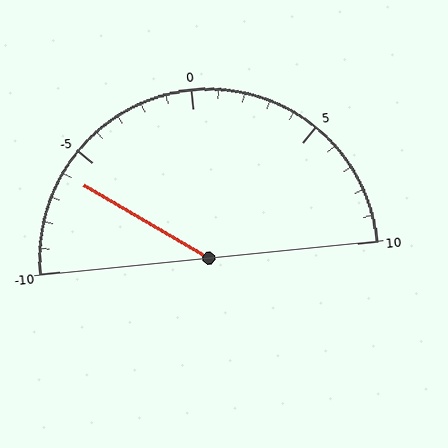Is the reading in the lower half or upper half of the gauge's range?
The reading is in the lower half of the range (-10 to 10).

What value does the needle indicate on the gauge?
The needle indicates approximately -6.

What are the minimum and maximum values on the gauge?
The gauge ranges from -10 to 10.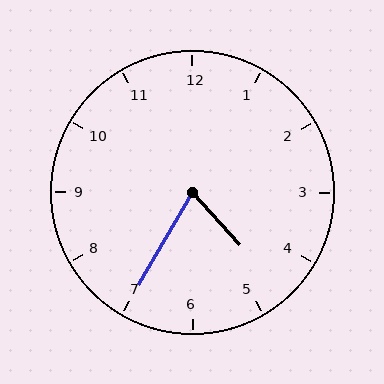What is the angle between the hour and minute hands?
Approximately 72 degrees.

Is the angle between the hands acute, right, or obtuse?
It is acute.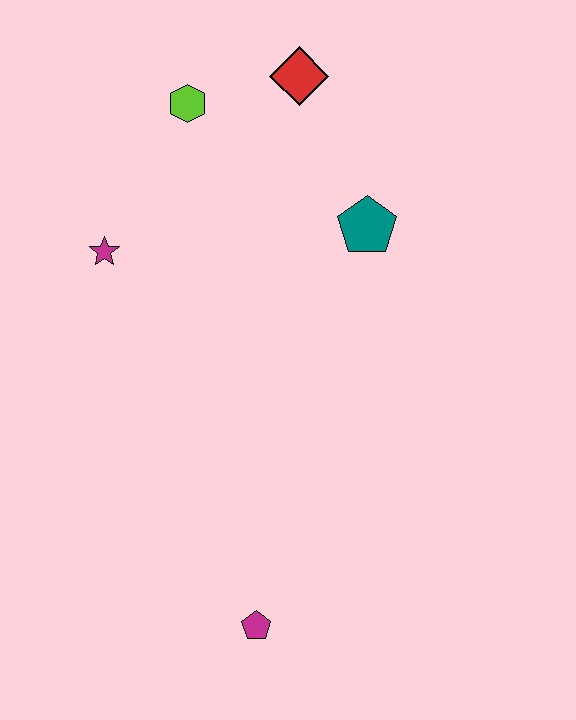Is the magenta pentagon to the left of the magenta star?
No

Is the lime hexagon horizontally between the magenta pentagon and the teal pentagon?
No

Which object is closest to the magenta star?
The lime hexagon is closest to the magenta star.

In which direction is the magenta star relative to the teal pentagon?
The magenta star is to the left of the teal pentagon.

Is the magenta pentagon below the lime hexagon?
Yes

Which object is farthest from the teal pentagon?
The magenta pentagon is farthest from the teal pentagon.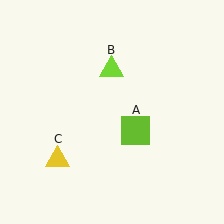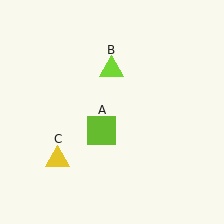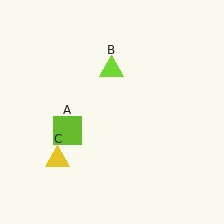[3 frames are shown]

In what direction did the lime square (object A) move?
The lime square (object A) moved left.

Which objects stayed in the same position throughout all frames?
Lime triangle (object B) and yellow triangle (object C) remained stationary.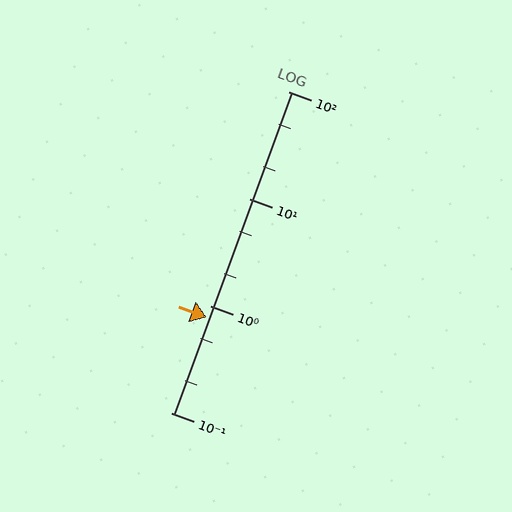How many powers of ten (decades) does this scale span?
The scale spans 3 decades, from 0.1 to 100.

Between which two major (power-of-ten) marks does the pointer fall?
The pointer is between 0.1 and 1.